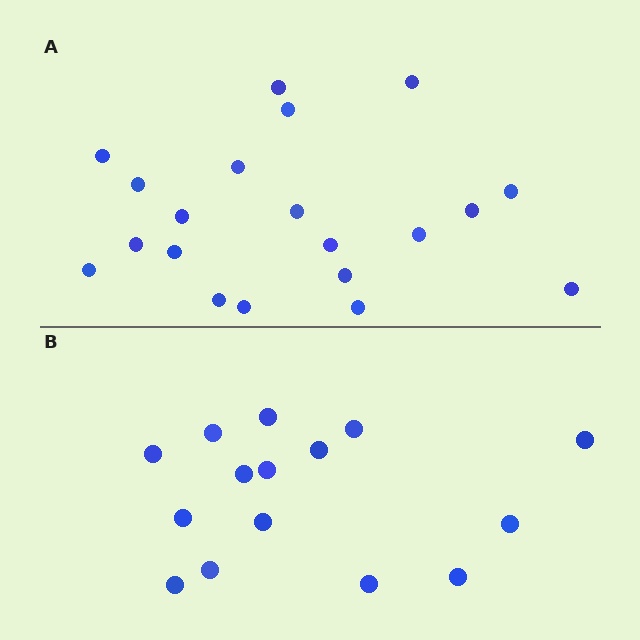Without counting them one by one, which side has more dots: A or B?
Region A (the top region) has more dots.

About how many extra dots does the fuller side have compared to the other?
Region A has about 5 more dots than region B.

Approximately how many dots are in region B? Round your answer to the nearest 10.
About 20 dots. (The exact count is 15, which rounds to 20.)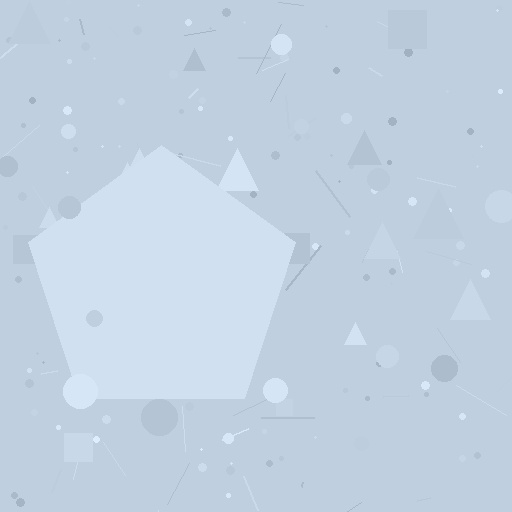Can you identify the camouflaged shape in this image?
The camouflaged shape is a pentagon.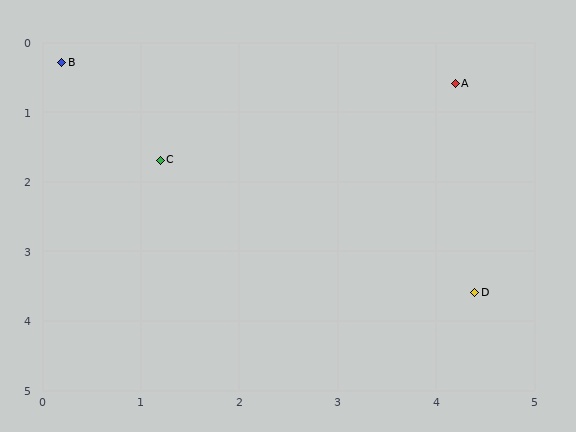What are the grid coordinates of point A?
Point A is at approximately (4.2, 0.6).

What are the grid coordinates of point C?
Point C is at approximately (1.2, 1.7).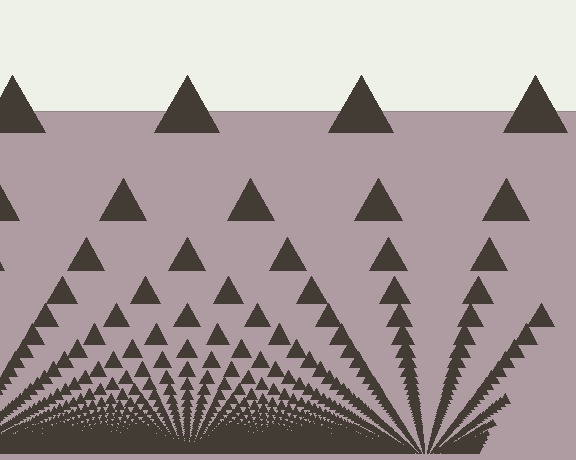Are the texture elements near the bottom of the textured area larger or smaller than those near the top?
Smaller. The gradient is inverted — elements near the bottom are smaller and denser.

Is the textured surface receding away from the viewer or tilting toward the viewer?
The surface appears to tilt toward the viewer. Texture elements get larger and sparser toward the top.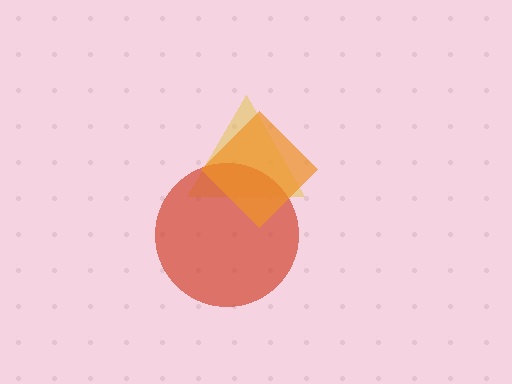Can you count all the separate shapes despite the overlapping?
Yes, there are 3 separate shapes.